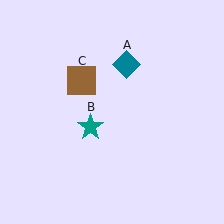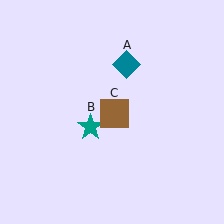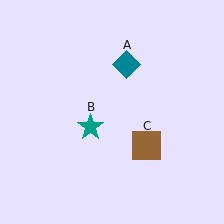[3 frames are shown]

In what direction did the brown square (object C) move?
The brown square (object C) moved down and to the right.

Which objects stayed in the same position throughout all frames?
Teal diamond (object A) and teal star (object B) remained stationary.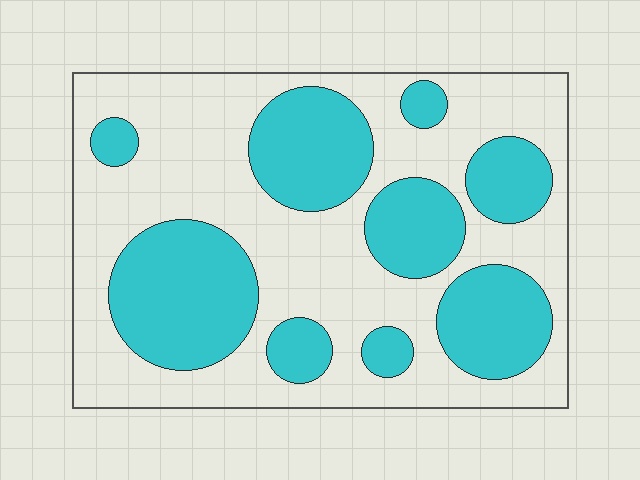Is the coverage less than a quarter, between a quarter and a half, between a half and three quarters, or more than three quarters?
Between a quarter and a half.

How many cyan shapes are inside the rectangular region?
9.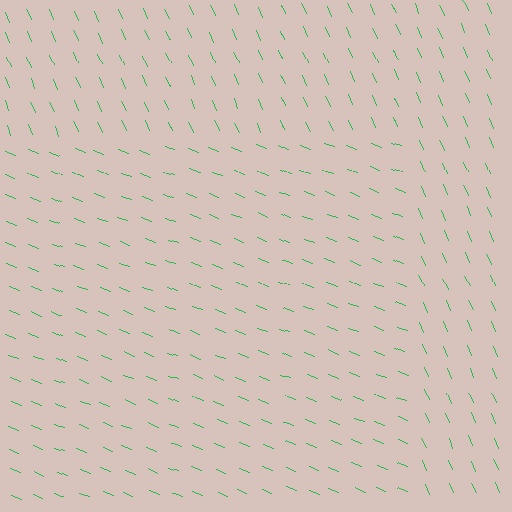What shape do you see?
I see a rectangle.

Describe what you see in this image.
The image is filled with small green line segments. A rectangle region in the image has lines oriented differently from the surrounding lines, creating a visible texture boundary.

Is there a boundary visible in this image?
Yes, there is a texture boundary formed by a change in line orientation.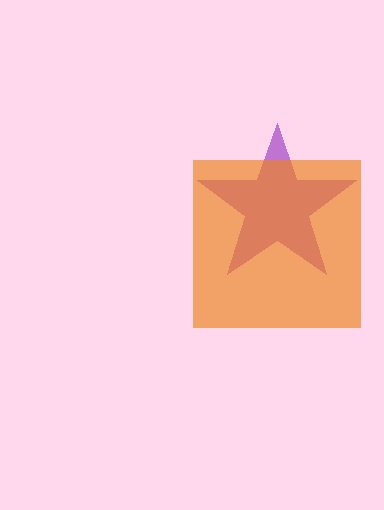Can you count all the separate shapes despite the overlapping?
Yes, there are 2 separate shapes.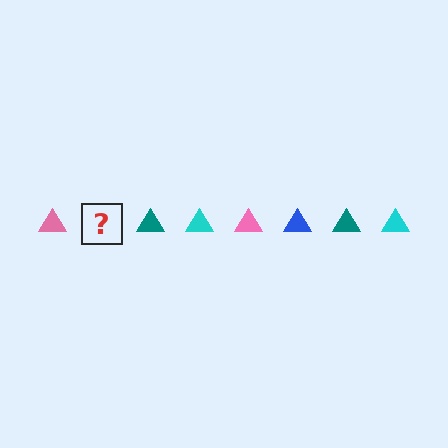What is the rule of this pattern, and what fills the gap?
The rule is that the pattern cycles through pink, blue, teal, cyan triangles. The gap should be filled with a blue triangle.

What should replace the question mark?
The question mark should be replaced with a blue triangle.